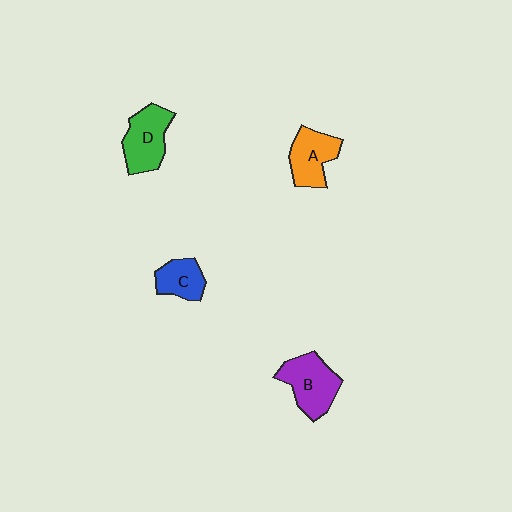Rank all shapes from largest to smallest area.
From largest to smallest: B (purple), D (green), A (orange), C (blue).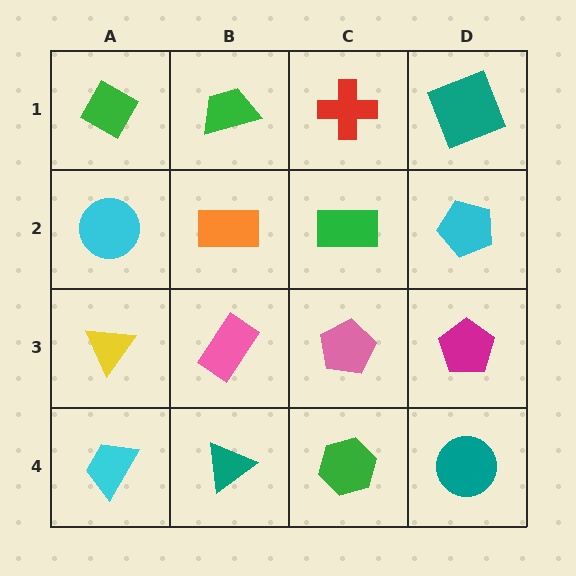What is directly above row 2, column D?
A teal square.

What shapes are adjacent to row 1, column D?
A cyan pentagon (row 2, column D), a red cross (row 1, column C).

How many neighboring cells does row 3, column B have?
4.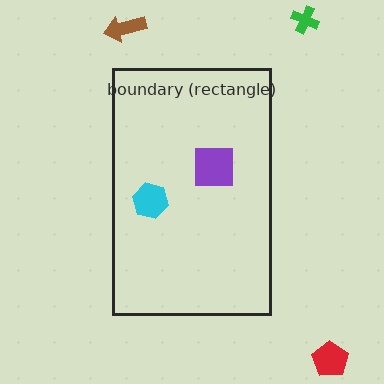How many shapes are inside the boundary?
2 inside, 3 outside.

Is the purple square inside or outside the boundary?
Inside.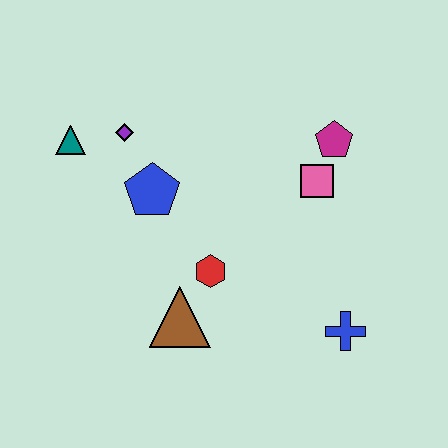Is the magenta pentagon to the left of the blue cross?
Yes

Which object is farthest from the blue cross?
The teal triangle is farthest from the blue cross.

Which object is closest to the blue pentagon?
The purple diamond is closest to the blue pentagon.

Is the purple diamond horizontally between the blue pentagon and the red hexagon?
No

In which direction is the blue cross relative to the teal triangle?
The blue cross is to the right of the teal triangle.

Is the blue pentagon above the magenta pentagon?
No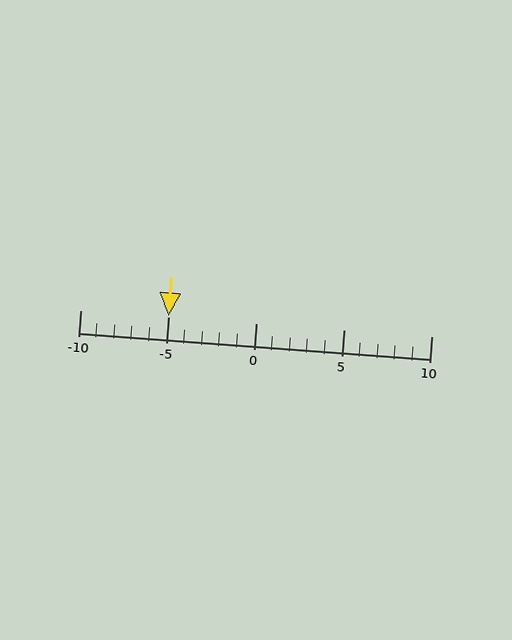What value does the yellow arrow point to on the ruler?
The yellow arrow points to approximately -5.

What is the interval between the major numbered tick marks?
The major tick marks are spaced 5 units apart.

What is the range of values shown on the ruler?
The ruler shows values from -10 to 10.